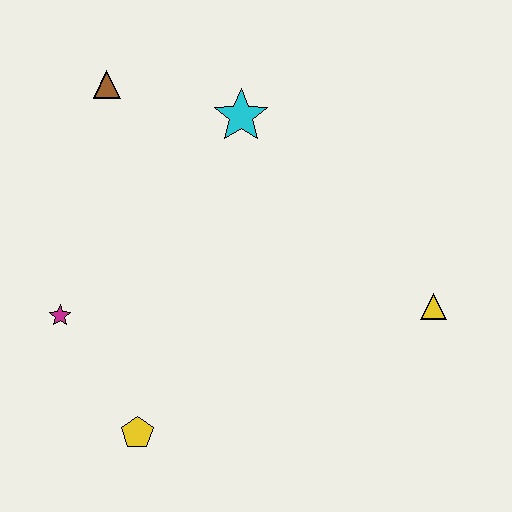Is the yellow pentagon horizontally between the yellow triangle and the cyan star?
No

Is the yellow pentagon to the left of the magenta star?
No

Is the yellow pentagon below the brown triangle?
Yes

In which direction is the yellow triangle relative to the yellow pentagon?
The yellow triangle is to the right of the yellow pentagon.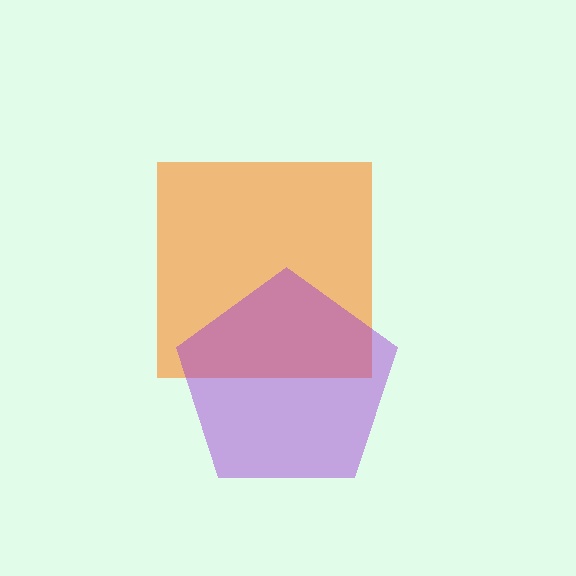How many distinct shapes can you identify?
There are 2 distinct shapes: an orange square, a purple pentagon.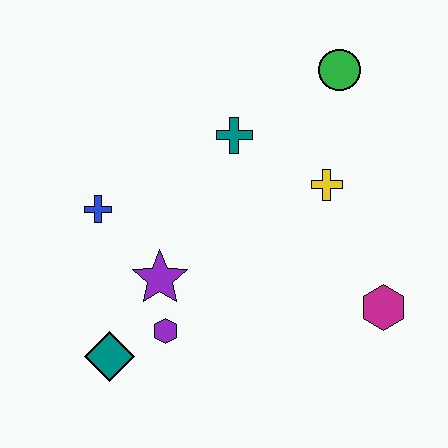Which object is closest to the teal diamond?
The purple hexagon is closest to the teal diamond.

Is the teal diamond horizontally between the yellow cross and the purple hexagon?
No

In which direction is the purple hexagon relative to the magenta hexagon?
The purple hexagon is to the left of the magenta hexagon.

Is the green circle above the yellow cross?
Yes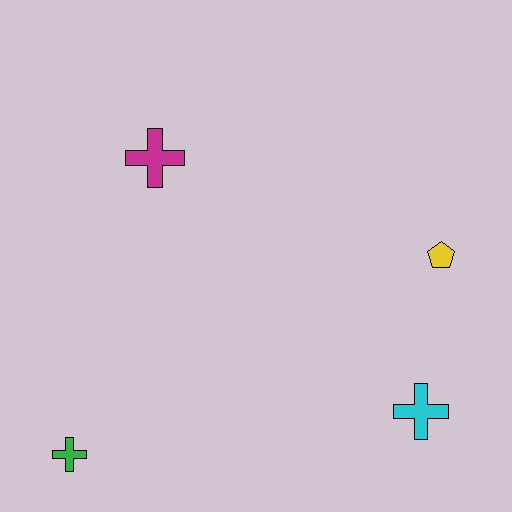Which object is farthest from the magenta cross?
The cyan cross is farthest from the magenta cross.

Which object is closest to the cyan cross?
The yellow pentagon is closest to the cyan cross.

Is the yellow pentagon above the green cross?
Yes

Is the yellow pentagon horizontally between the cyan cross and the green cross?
No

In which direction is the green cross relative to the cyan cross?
The green cross is to the left of the cyan cross.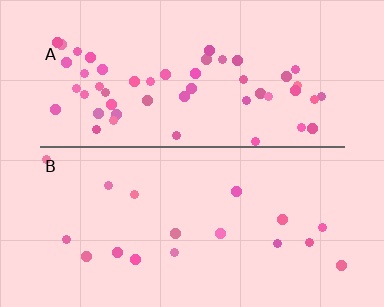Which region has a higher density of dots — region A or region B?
A (the top).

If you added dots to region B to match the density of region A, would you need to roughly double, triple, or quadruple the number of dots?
Approximately triple.